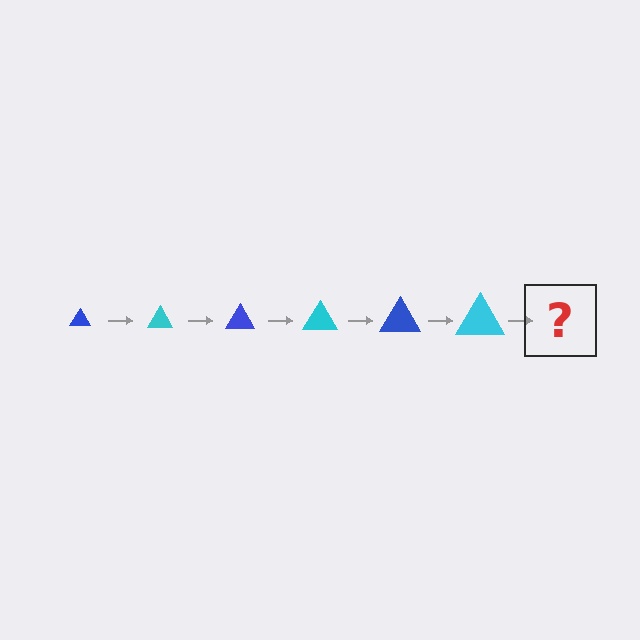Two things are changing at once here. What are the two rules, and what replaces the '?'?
The two rules are that the triangle grows larger each step and the color cycles through blue and cyan. The '?' should be a blue triangle, larger than the previous one.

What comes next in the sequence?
The next element should be a blue triangle, larger than the previous one.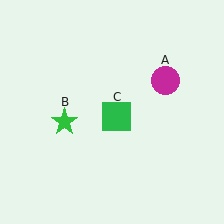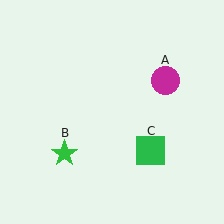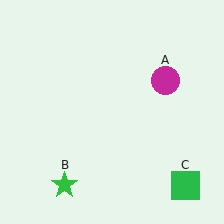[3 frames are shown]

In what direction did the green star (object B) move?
The green star (object B) moved down.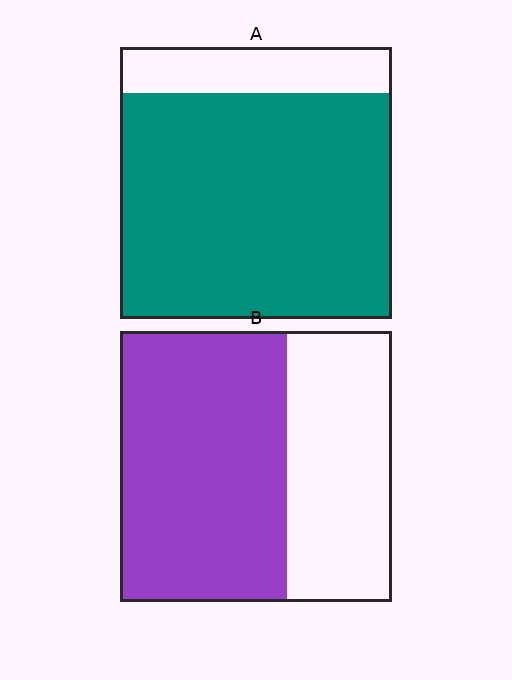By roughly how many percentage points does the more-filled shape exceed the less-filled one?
By roughly 20 percentage points (A over B).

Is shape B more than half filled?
Yes.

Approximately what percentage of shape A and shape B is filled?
A is approximately 85% and B is approximately 60%.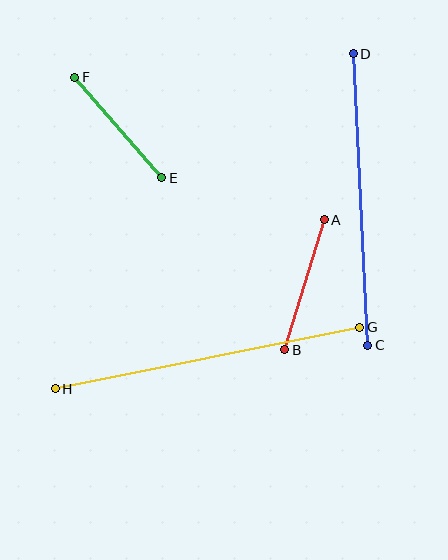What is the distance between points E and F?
The distance is approximately 133 pixels.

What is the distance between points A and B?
The distance is approximately 136 pixels.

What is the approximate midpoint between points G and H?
The midpoint is at approximately (208, 358) pixels.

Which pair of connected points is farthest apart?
Points G and H are farthest apart.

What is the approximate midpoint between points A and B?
The midpoint is at approximately (304, 285) pixels.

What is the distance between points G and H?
The distance is approximately 311 pixels.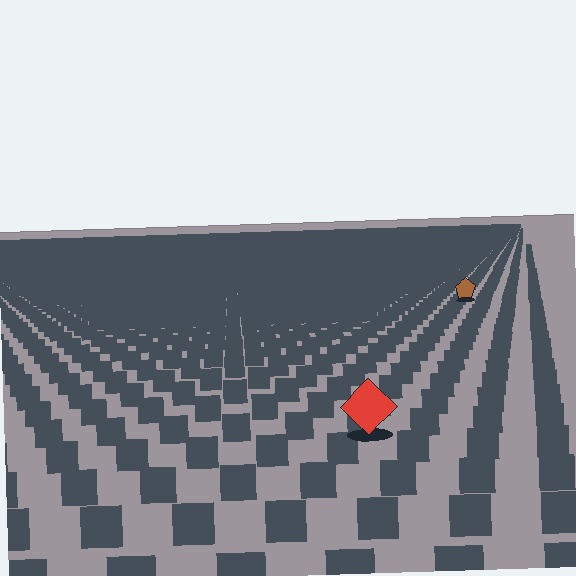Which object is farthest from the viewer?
The brown pentagon is farthest from the viewer. It appears smaller and the ground texture around it is denser.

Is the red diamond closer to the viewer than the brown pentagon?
Yes. The red diamond is closer — you can tell from the texture gradient: the ground texture is coarser near it.